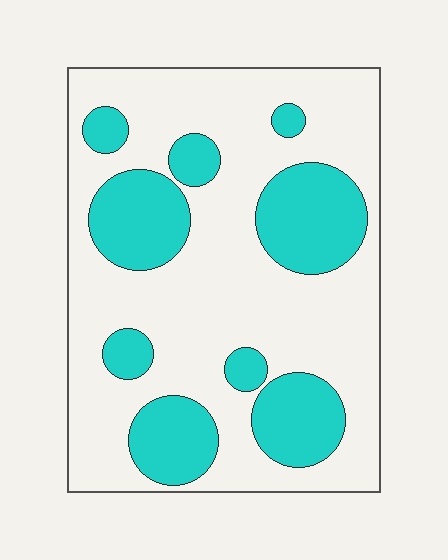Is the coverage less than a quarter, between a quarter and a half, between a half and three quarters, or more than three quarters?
Between a quarter and a half.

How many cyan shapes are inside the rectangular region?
9.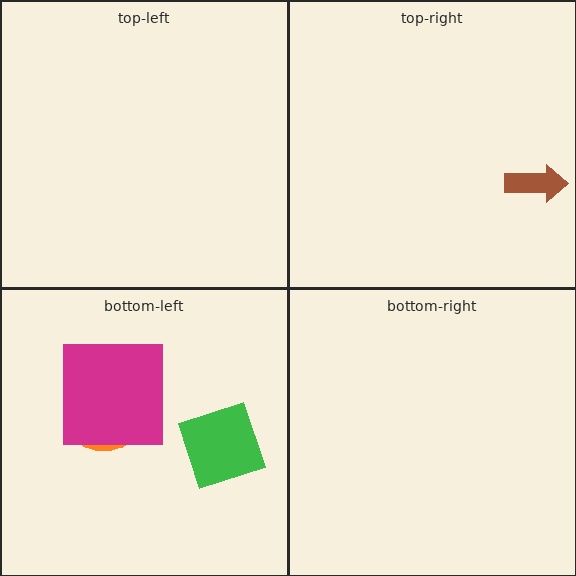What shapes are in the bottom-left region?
The green diamond, the orange ellipse, the magenta square.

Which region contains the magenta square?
The bottom-left region.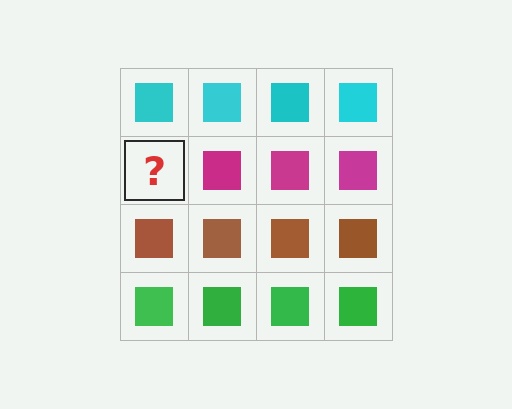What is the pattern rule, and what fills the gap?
The rule is that each row has a consistent color. The gap should be filled with a magenta square.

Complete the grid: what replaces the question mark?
The question mark should be replaced with a magenta square.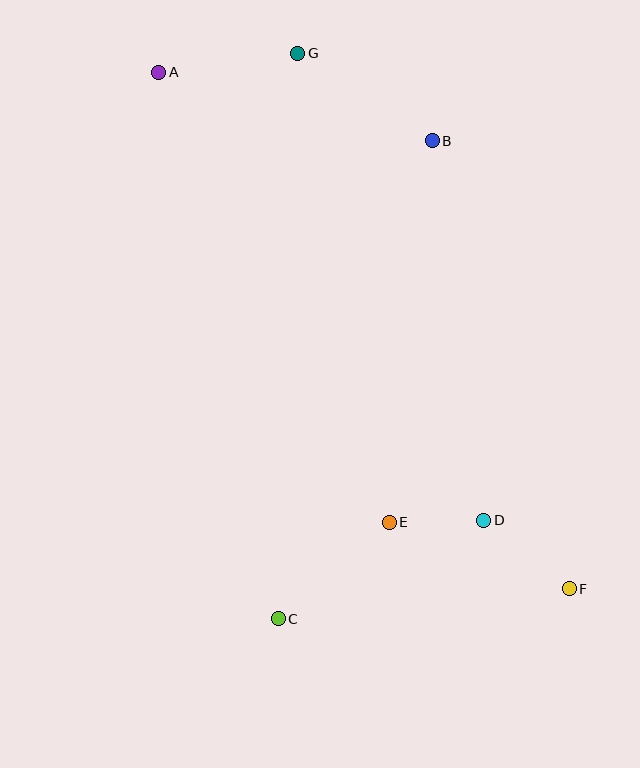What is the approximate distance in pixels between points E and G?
The distance between E and G is approximately 478 pixels.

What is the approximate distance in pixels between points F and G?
The distance between F and G is approximately 600 pixels.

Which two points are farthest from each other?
Points A and F are farthest from each other.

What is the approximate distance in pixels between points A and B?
The distance between A and B is approximately 282 pixels.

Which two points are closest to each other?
Points D and E are closest to each other.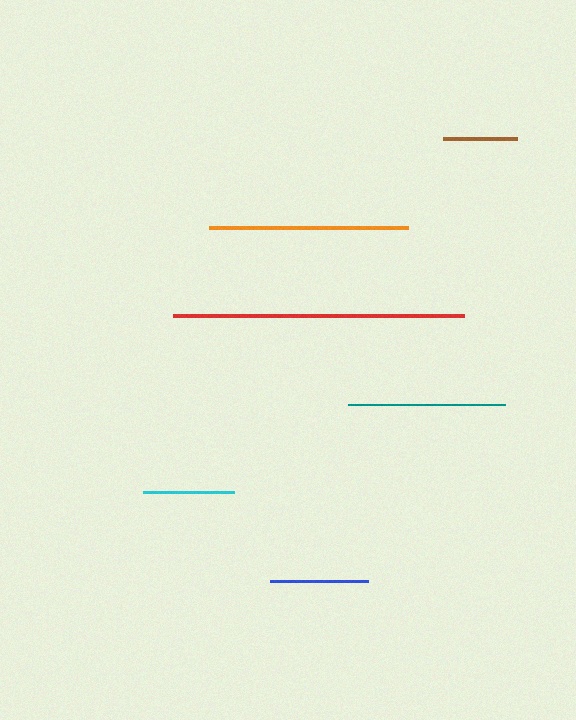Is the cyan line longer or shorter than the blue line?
The blue line is longer than the cyan line.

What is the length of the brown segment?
The brown segment is approximately 74 pixels long.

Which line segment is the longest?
The red line is the longest at approximately 291 pixels.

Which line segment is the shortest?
The brown line is the shortest at approximately 74 pixels.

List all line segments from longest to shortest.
From longest to shortest: red, orange, teal, blue, cyan, brown.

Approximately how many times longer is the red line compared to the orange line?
The red line is approximately 1.5 times the length of the orange line.